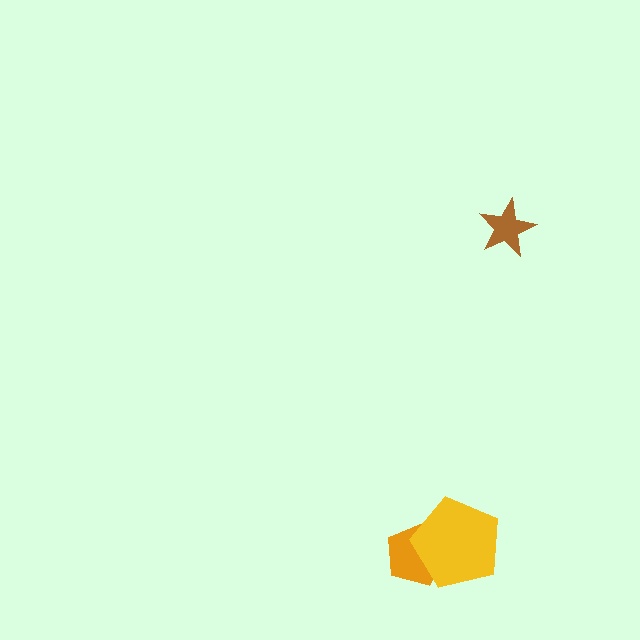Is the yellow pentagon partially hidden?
No, no other shape covers it.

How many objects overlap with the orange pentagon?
1 object overlaps with the orange pentagon.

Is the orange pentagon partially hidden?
Yes, it is partially covered by another shape.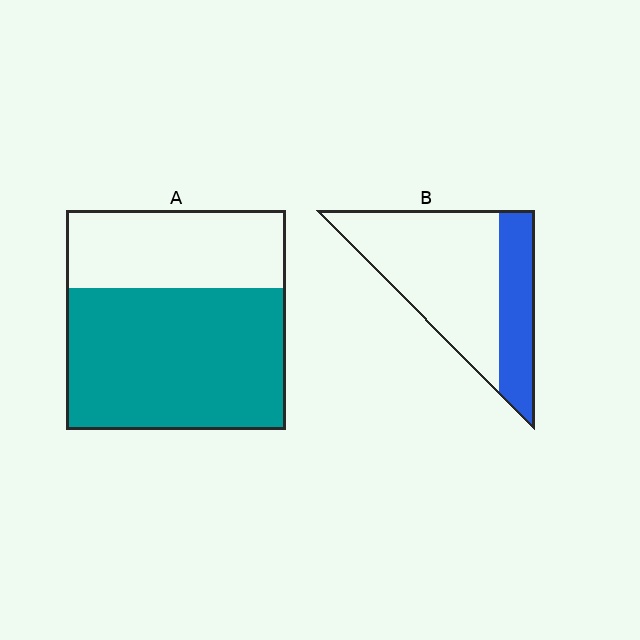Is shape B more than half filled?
No.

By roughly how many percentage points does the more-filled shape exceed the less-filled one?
By roughly 35 percentage points (A over B).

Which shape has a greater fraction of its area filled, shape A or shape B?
Shape A.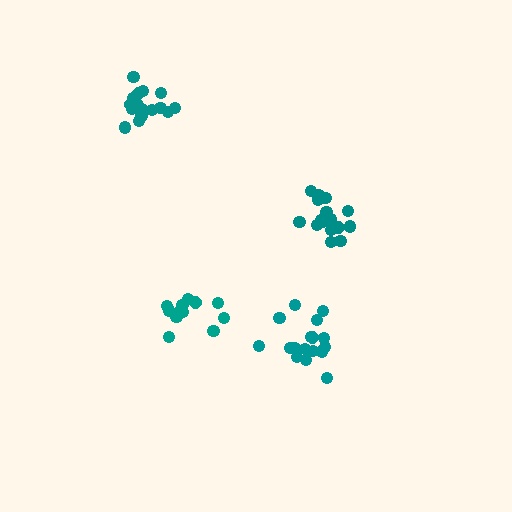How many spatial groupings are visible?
There are 4 spatial groupings.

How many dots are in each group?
Group 1: 16 dots, Group 2: 17 dots, Group 3: 14 dots, Group 4: 16 dots (63 total).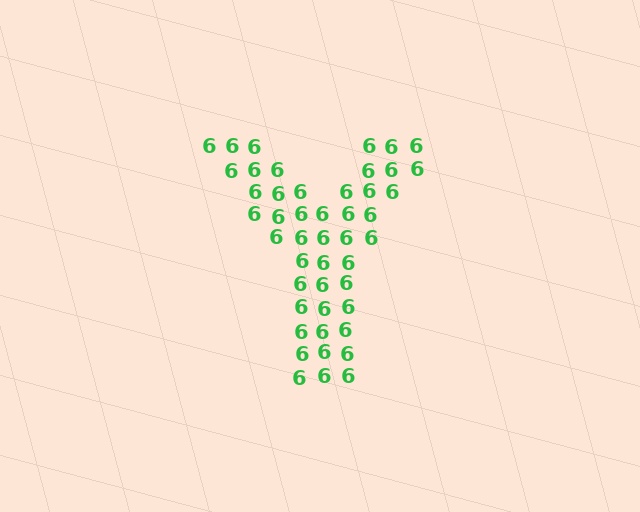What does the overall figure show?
The overall figure shows the letter Y.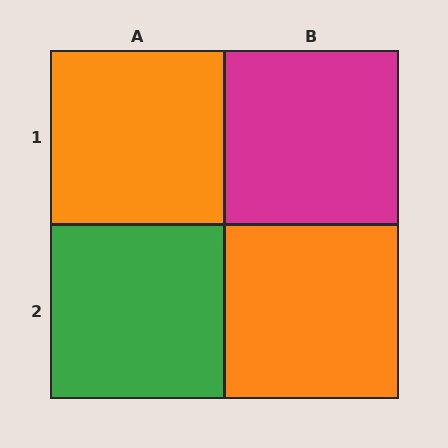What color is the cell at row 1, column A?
Orange.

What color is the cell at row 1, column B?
Magenta.